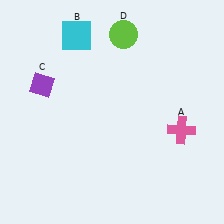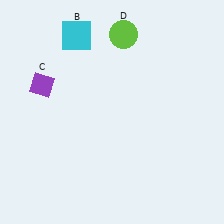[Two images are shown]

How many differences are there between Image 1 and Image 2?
There is 1 difference between the two images.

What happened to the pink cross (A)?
The pink cross (A) was removed in Image 2. It was in the bottom-right area of Image 1.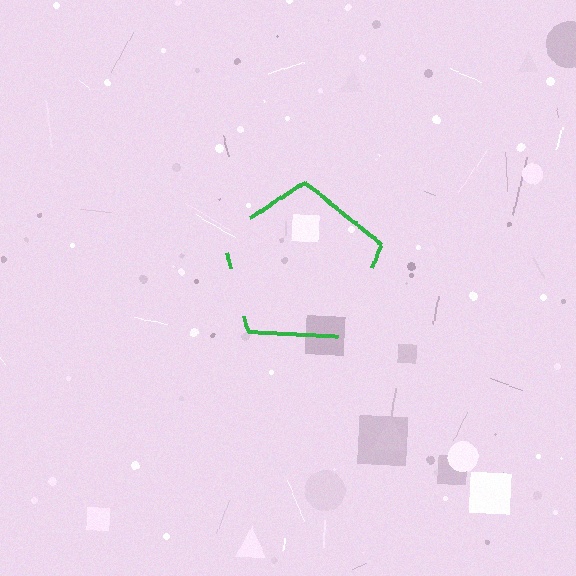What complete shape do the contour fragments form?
The contour fragments form a pentagon.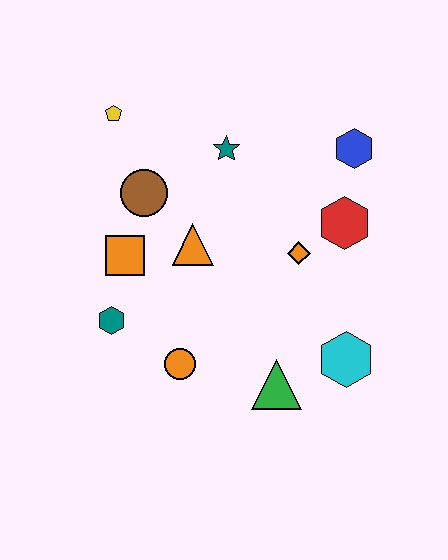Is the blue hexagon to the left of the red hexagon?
No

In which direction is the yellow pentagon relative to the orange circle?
The yellow pentagon is above the orange circle.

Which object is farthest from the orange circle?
The blue hexagon is farthest from the orange circle.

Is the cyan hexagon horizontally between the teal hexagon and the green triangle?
No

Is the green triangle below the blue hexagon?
Yes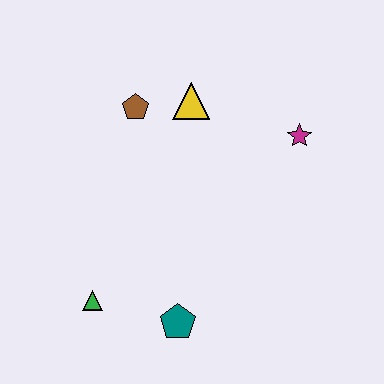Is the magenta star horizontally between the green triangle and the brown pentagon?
No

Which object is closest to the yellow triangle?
The brown pentagon is closest to the yellow triangle.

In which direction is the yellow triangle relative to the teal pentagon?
The yellow triangle is above the teal pentagon.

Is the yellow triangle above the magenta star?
Yes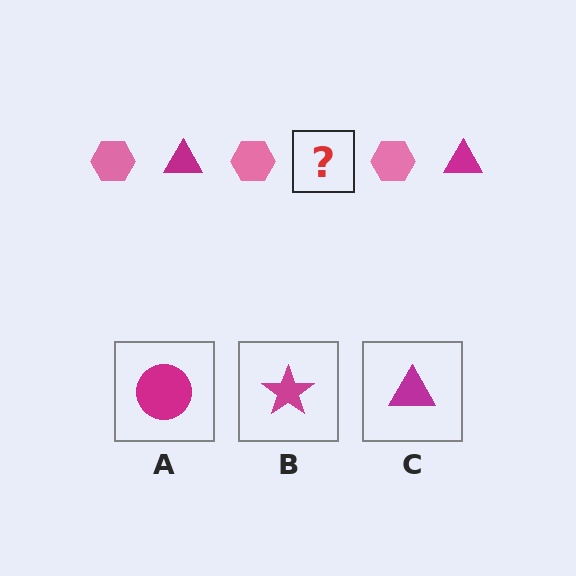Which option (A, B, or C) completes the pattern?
C.